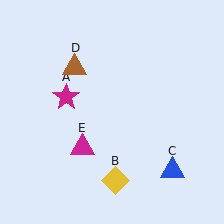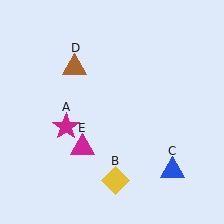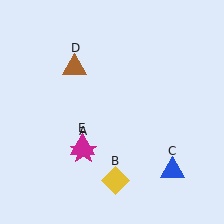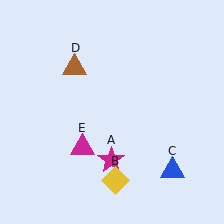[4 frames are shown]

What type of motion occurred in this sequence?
The magenta star (object A) rotated counterclockwise around the center of the scene.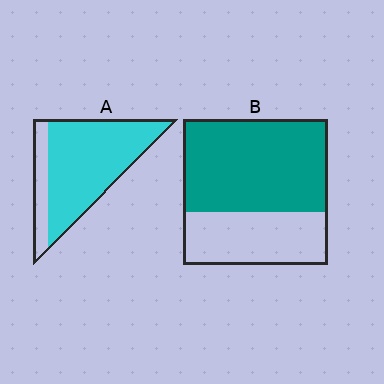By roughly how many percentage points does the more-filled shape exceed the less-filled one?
By roughly 15 percentage points (A over B).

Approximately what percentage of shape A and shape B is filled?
A is approximately 80% and B is approximately 65%.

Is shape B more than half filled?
Yes.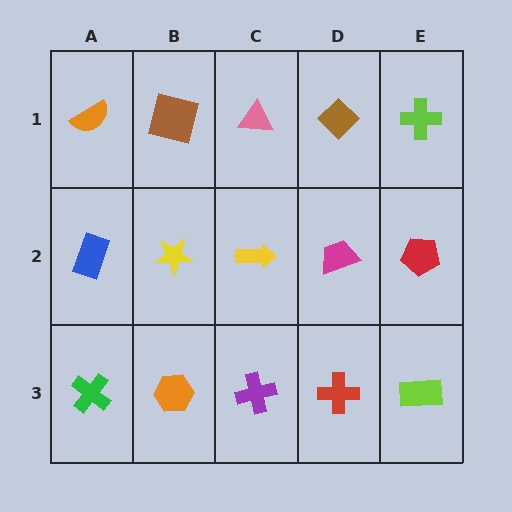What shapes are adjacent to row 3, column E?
A red pentagon (row 2, column E), a red cross (row 3, column D).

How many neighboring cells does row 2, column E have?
3.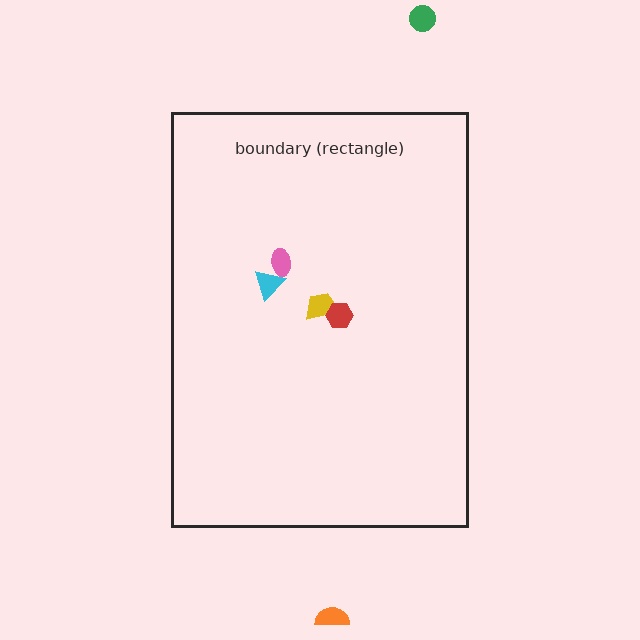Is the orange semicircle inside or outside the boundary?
Outside.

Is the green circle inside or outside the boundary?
Outside.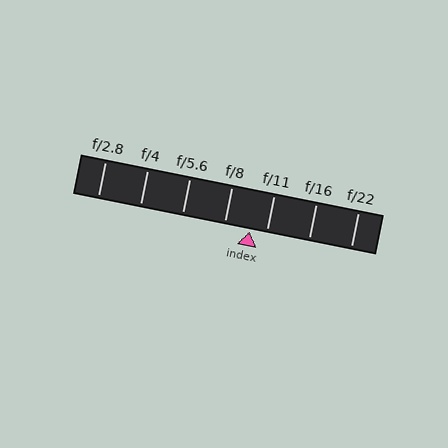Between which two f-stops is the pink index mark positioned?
The index mark is between f/8 and f/11.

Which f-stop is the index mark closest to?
The index mark is closest to f/11.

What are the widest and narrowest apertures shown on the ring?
The widest aperture shown is f/2.8 and the narrowest is f/22.